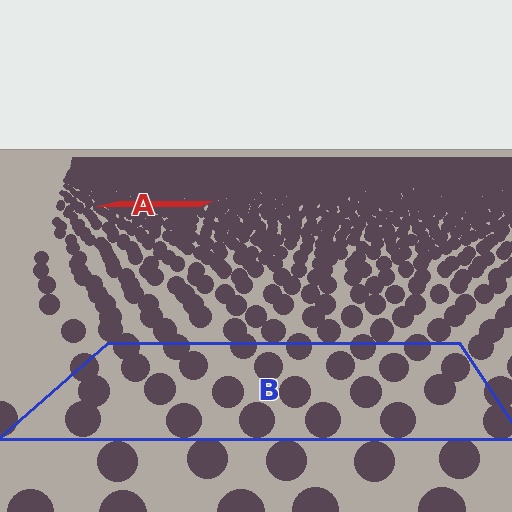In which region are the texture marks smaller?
The texture marks are smaller in region A, because it is farther away.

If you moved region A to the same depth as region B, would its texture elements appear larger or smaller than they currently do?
They would appear larger. At a closer depth, the same texture elements are projected at a bigger on-screen size.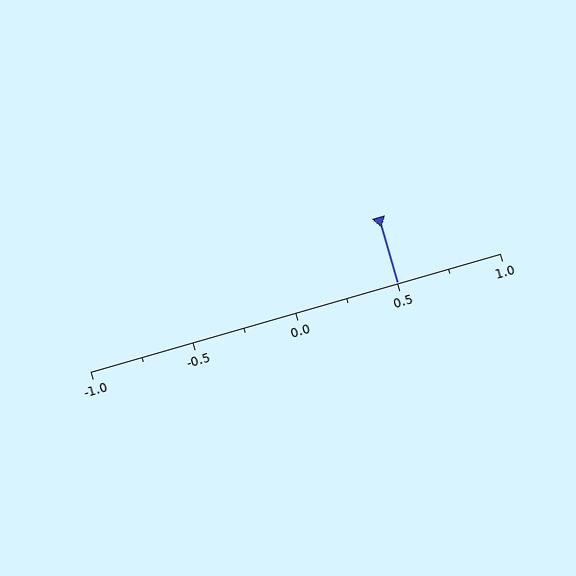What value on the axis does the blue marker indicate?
The marker indicates approximately 0.5.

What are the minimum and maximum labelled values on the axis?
The axis runs from -1.0 to 1.0.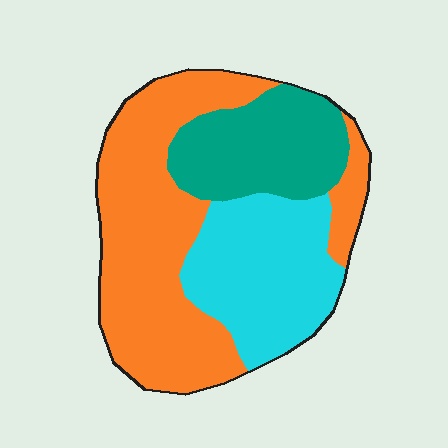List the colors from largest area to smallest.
From largest to smallest: orange, cyan, teal.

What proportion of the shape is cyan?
Cyan covers about 30% of the shape.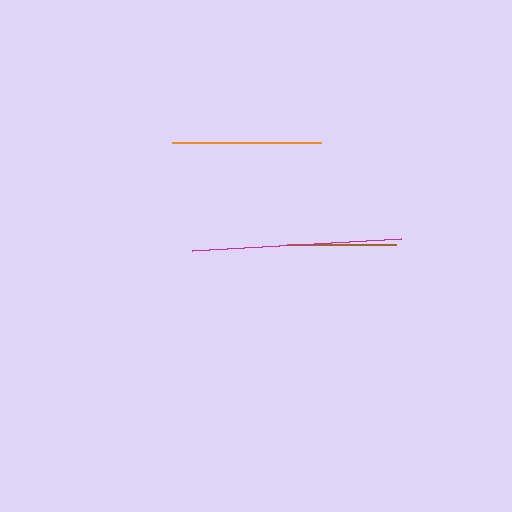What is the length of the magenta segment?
The magenta segment is approximately 209 pixels long.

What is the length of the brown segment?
The brown segment is approximately 109 pixels long.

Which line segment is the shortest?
The brown line is the shortest at approximately 109 pixels.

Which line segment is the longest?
The magenta line is the longest at approximately 209 pixels.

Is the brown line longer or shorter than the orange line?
The orange line is longer than the brown line.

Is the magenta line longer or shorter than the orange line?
The magenta line is longer than the orange line.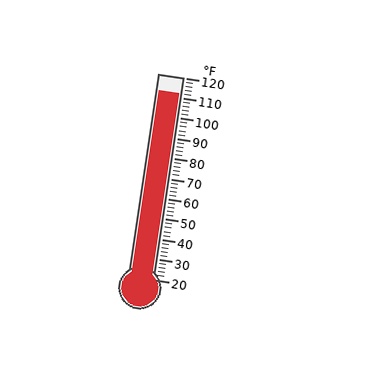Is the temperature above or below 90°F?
The temperature is above 90°F.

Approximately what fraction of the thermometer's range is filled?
The thermometer is filled to approximately 90% of its range.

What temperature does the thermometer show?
The thermometer shows approximately 112°F.